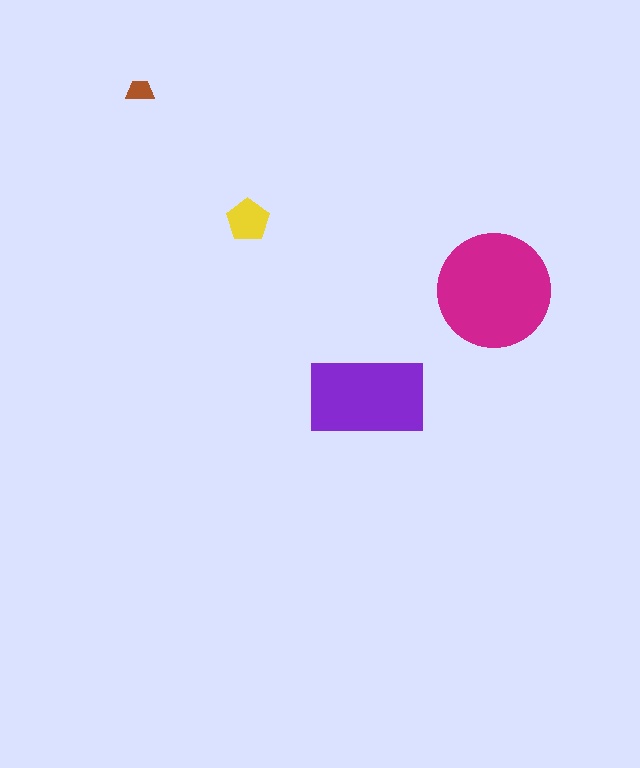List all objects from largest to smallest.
The magenta circle, the purple rectangle, the yellow pentagon, the brown trapezoid.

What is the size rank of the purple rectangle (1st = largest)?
2nd.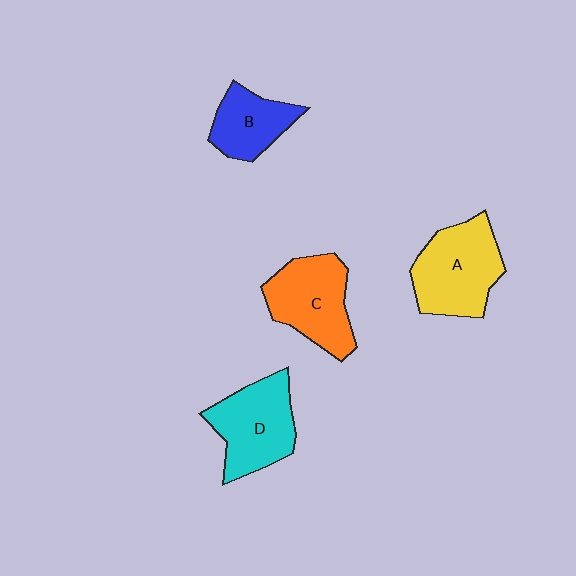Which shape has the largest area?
Shape A (yellow).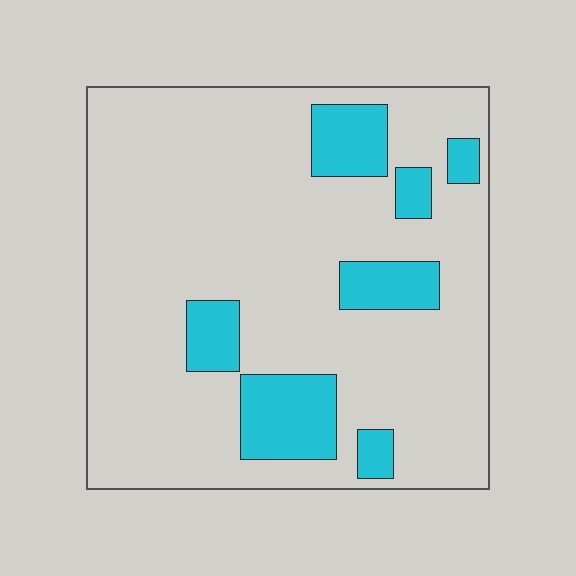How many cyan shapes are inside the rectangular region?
7.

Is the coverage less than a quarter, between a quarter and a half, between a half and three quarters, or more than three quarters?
Less than a quarter.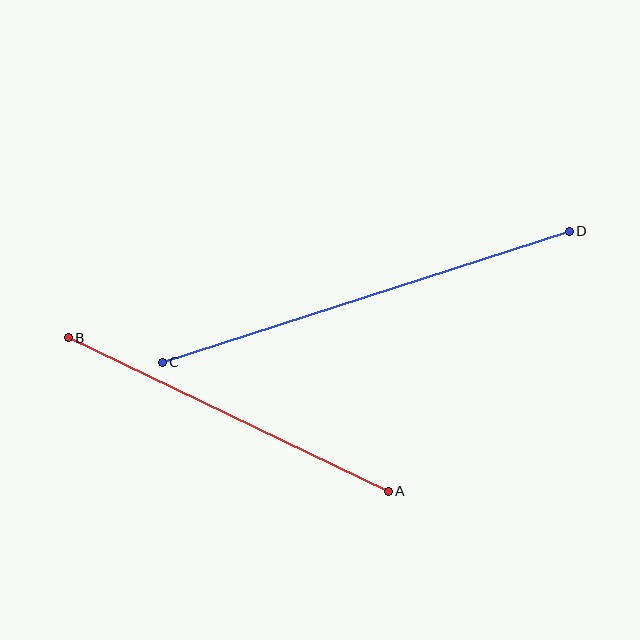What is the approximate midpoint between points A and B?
The midpoint is at approximately (228, 414) pixels.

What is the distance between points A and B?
The distance is approximately 355 pixels.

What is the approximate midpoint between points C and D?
The midpoint is at approximately (366, 297) pixels.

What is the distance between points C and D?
The distance is approximately 427 pixels.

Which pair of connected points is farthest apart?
Points C and D are farthest apart.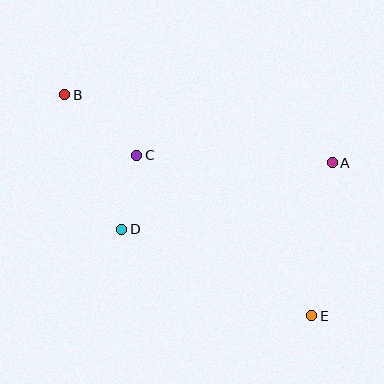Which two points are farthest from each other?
Points B and E are farthest from each other.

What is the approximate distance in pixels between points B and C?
The distance between B and C is approximately 94 pixels.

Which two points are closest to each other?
Points C and D are closest to each other.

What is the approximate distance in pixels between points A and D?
The distance between A and D is approximately 221 pixels.